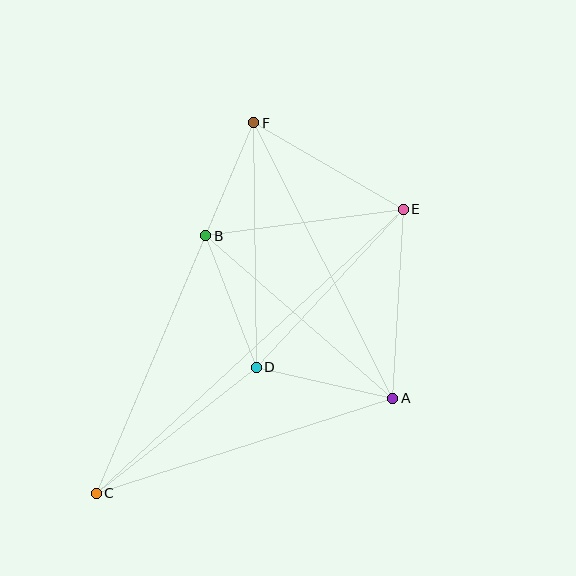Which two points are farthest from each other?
Points C and E are farthest from each other.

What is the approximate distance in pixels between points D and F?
The distance between D and F is approximately 244 pixels.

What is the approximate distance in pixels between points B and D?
The distance between B and D is approximately 141 pixels.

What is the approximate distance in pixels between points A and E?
The distance between A and E is approximately 189 pixels.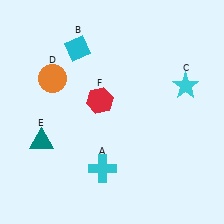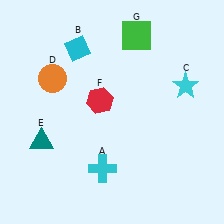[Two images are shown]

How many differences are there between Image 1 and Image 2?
There is 1 difference between the two images.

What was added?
A green square (G) was added in Image 2.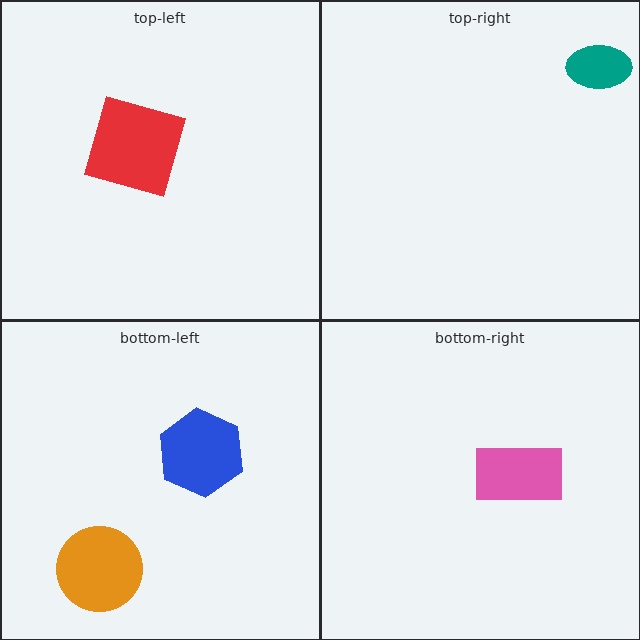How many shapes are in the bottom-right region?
1.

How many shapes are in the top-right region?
1.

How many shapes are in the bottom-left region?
2.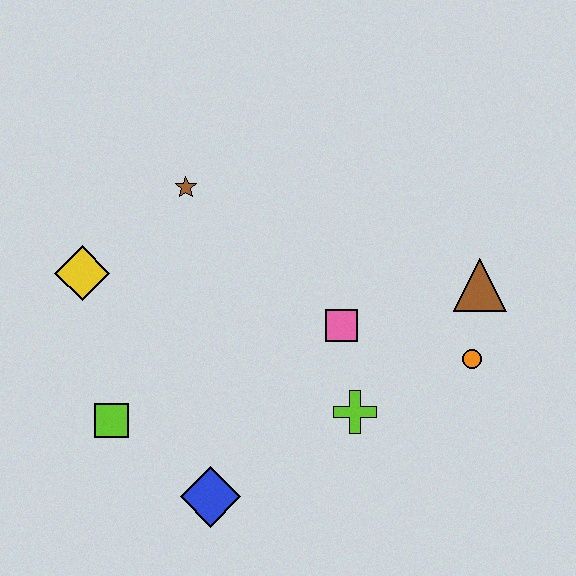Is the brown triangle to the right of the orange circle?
Yes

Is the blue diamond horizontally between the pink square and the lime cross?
No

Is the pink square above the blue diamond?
Yes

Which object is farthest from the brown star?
The orange circle is farthest from the brown star.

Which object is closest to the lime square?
The blue diamond is closest to the lime square.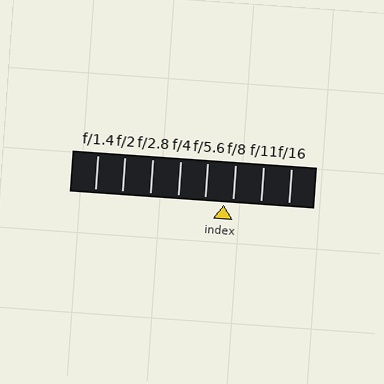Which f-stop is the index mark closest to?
The index mark is closest to f/8.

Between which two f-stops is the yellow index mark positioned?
The index mark is between f/5.6 and f/8.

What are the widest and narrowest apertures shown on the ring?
The widest aperture shown is f/1.4 and the narrowest is f/16.